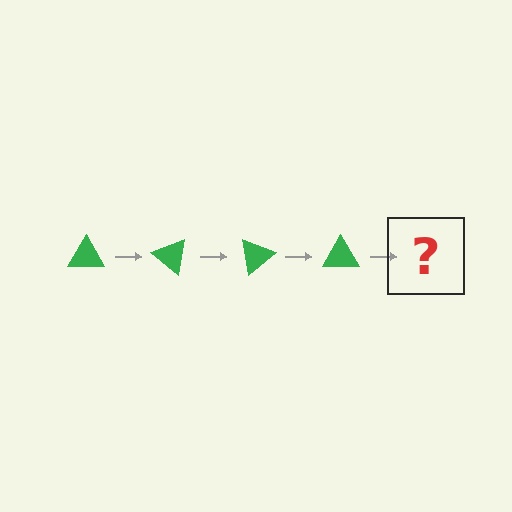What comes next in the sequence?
The next element should be a green triangle rotated 160 degrees.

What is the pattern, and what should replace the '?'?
The pattern is that the triangle rotates 40 degrees each step. The '?' should be a green triangle rotated 160 degrees.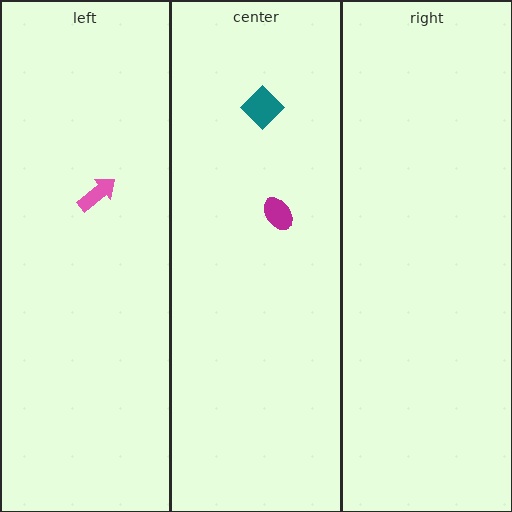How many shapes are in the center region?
2.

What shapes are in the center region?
The magenta ellipse, the teal diamond.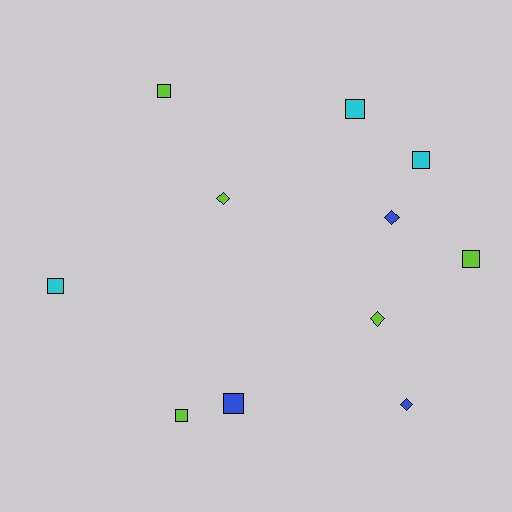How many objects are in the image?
There are 11 objects.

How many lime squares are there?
There are 3 lime squares.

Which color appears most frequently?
Lime, with 5 objects.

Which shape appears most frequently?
Square, with 7 objects.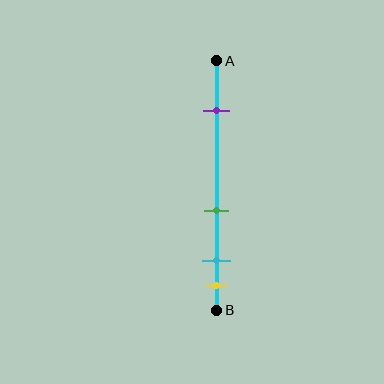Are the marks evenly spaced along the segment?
No, the marks are not evenly spaced.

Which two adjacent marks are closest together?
The cyan and yellow marks are the closest adjacent pair.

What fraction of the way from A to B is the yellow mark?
The yellow mark is approximately 90% (0.9) of the way from A to B.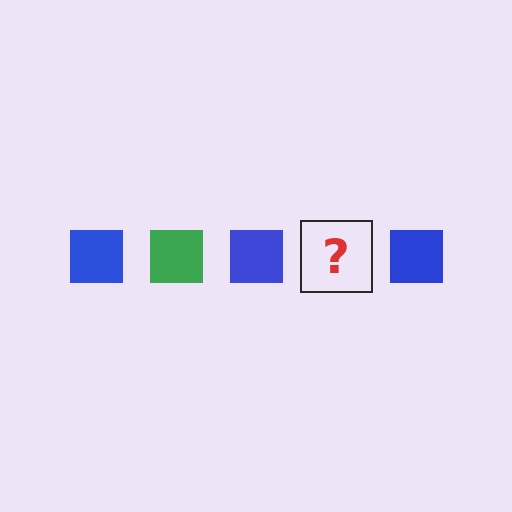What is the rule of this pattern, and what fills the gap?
The rule is that the pattern cycles through blue, green squares. The gap should be filled with a green square.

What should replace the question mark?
The question mark should be replaced with a green square.